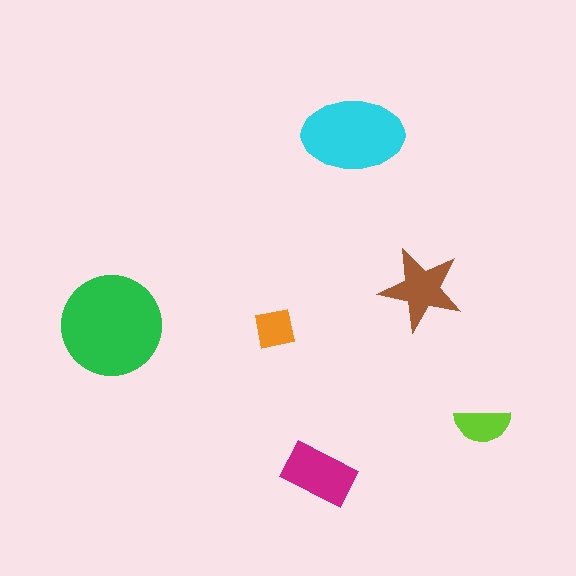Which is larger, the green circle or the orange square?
The green circle.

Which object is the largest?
The green circle.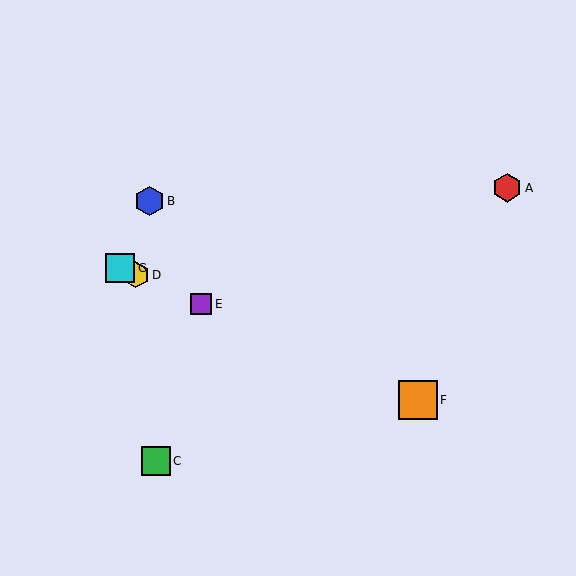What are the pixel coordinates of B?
Object B is at (149, 201).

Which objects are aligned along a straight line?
Objects D, E, F, G are aligned along a straight line.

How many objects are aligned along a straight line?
4 objects (D, E, F, G) are aligned along a straight line.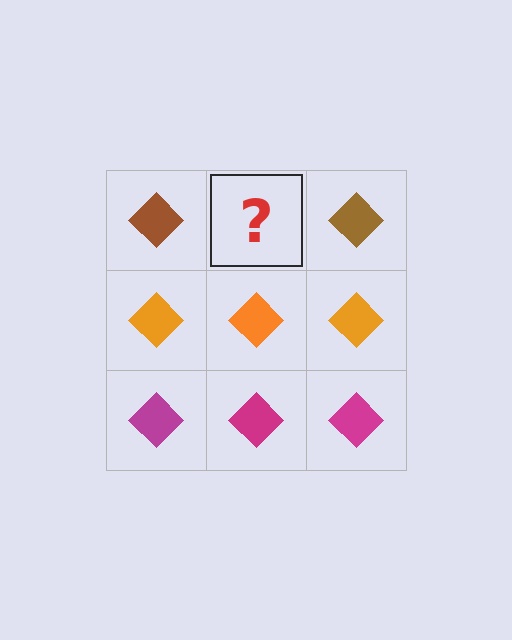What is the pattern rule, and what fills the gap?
The rule is that each row has a consistent color. The gap should be filled with a brown diamond.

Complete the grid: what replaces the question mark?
The question mark should be replaced with a brown diamond.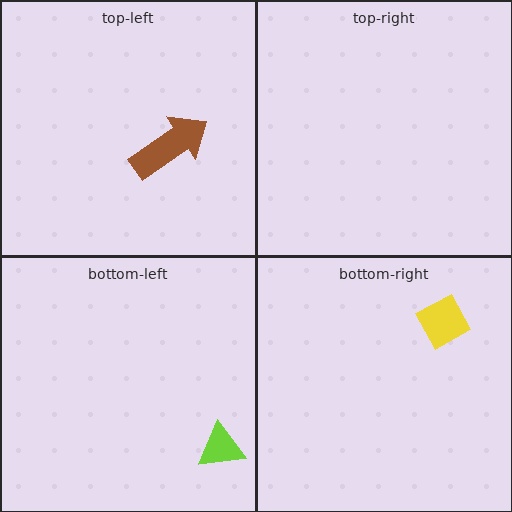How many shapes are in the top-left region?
1.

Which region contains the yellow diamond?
The bottom-right region.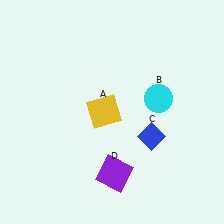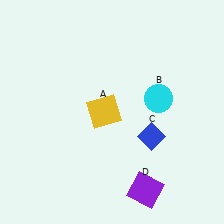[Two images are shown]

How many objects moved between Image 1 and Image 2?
1 object moved between the two images.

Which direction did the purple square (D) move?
The purple square (D) moved right.